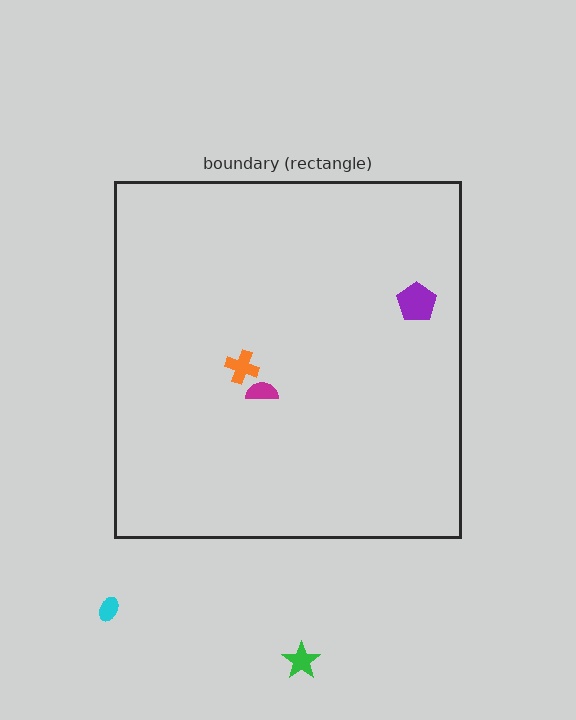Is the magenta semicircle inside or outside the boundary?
Inside.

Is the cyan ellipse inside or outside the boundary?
Outside.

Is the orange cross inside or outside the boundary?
Inside.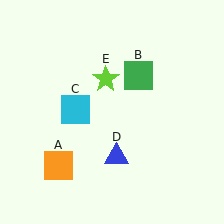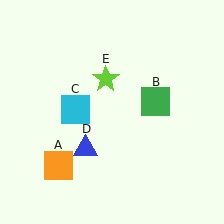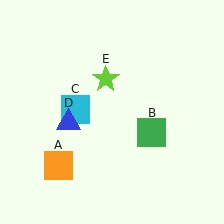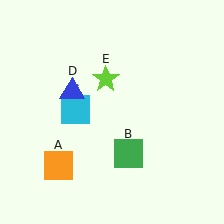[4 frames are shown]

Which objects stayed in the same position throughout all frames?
Orange square (object A) and cyan square (object C) and lime star (object E) remained stationary.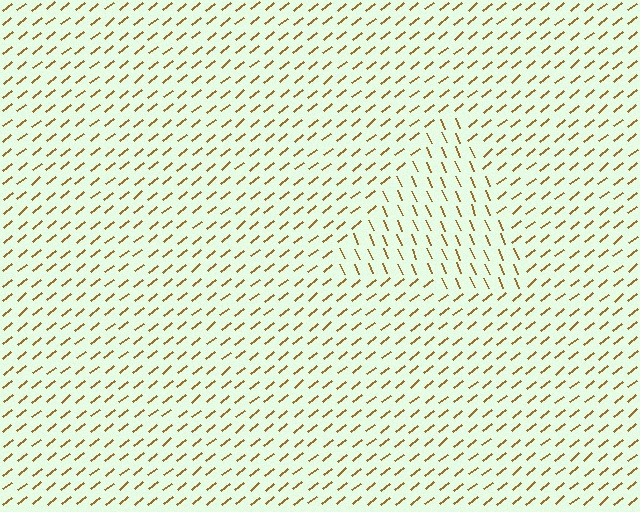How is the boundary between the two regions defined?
The boundary is defined purely by a change in line orientation (approximately 74 degrees difference). All lines are the same color and thickness.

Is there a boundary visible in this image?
Yes, there is a texture boundary formed by a change in line orientation.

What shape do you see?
I see a triangle.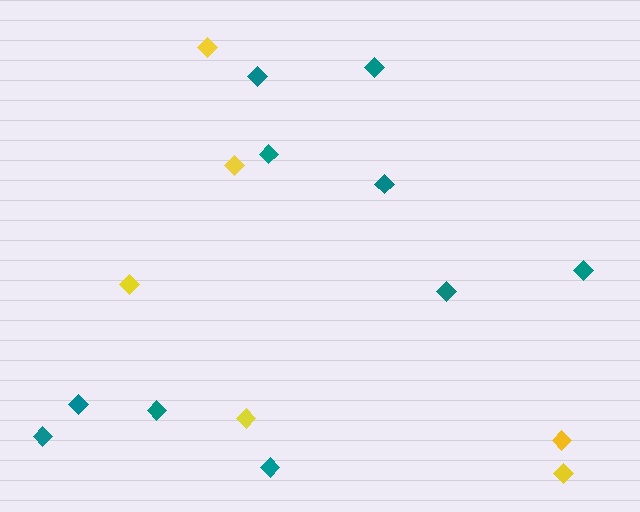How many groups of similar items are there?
There are 2 groups: one group of yellow diamonds (6) and one group of teal diamonds (10).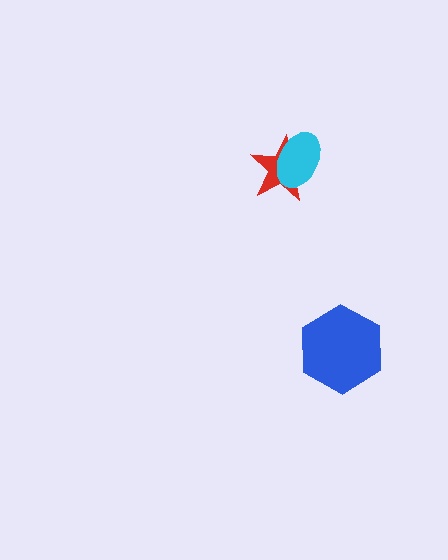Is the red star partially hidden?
Yes, it is partially covered by another shape.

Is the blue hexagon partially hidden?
No, no other shape covers it.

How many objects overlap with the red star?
1 object overlaps with the red star.